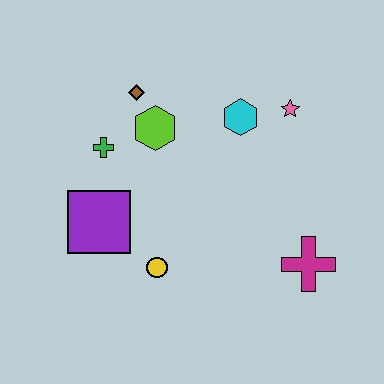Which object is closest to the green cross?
The lime hexagon is closest to the green cross.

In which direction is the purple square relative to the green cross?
The purple square is below the green cross.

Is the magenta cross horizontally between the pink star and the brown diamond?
No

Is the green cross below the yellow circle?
No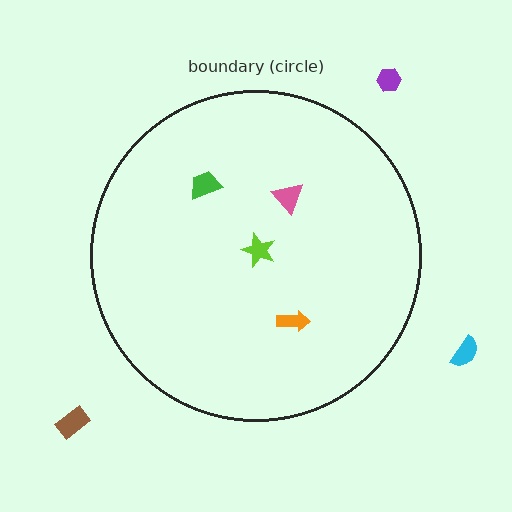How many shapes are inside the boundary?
4 inside, 3 outside.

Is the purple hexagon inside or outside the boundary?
Outside.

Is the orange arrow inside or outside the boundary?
Inside.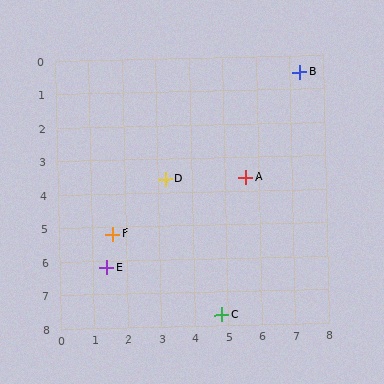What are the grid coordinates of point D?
Point D is at approximately (3.2, 3.6).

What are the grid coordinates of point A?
Point A is at approximately (5.6, 3.6).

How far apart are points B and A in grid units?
Points B and A are about 3.5 grid units apart.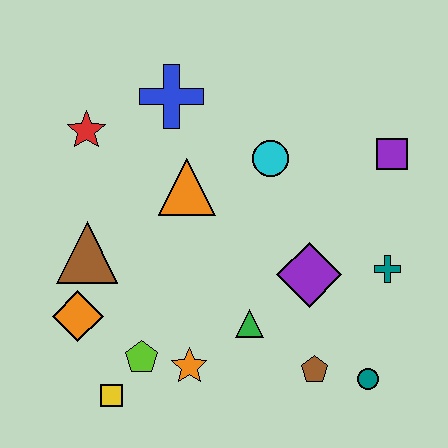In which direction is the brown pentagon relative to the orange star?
The brown pentagon is to the right of the orange star.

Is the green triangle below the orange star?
No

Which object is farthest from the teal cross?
The red star is farthest from the teal cross.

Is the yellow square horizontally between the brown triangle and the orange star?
Yes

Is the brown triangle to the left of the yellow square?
Yes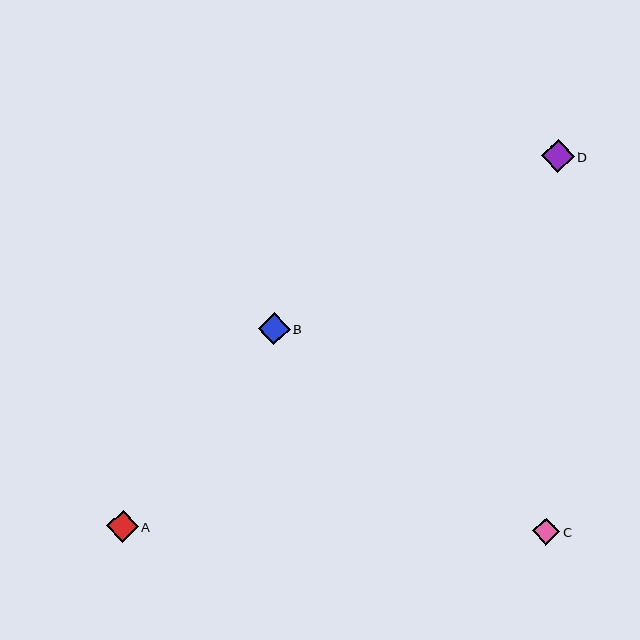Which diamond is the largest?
Diamond D is the largest with a size of approximately 33 pixels.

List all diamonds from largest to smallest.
From largest to smallest: D, A, B, C.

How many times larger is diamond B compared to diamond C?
Diamond B is approximately 1.1 times the size of diamond C.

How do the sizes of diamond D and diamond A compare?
Diamond D and diamond A are approximately the same size.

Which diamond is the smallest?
Diamond C is the smallest with a size of approximately 28 pixels.